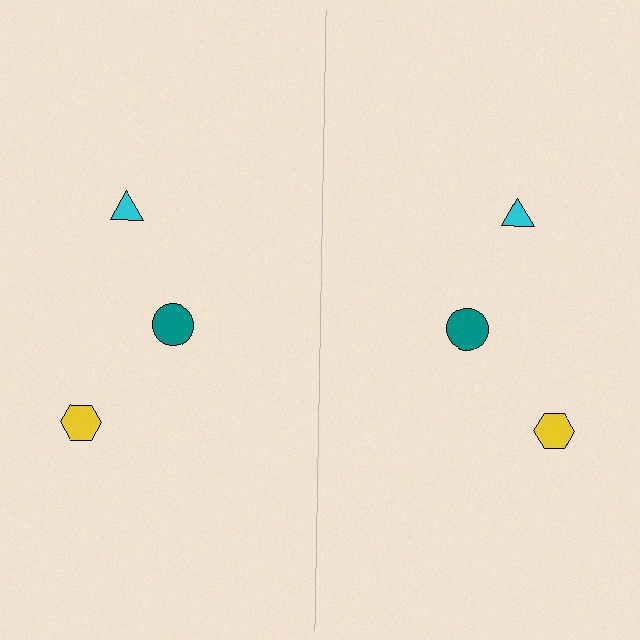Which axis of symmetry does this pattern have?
The pattern has a vertical axis of symmetry running through the center of the image.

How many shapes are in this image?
There are 6 shapes in this image.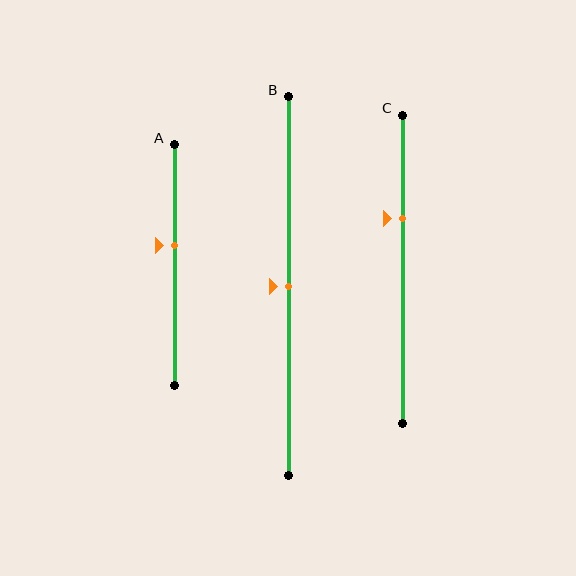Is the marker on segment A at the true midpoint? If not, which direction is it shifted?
No, the marker on segment A is shifted upward by about 8% of the segment length.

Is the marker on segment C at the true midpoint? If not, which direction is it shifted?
No, the marker on segment C is shifted upward by about 16% of the segment length.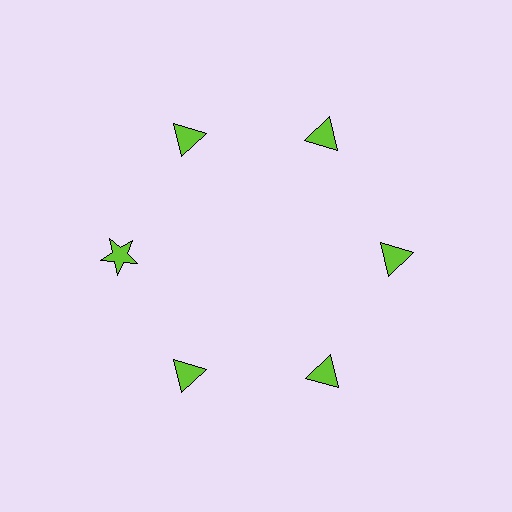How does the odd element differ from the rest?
It has a different shape: star instead of triangle.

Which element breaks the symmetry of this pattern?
The lime star at roughly the 9 o'clock position breaks the symmetry. All other shapes are lime triangles.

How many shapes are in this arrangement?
There are 6 shapes arranged in a ring pattern.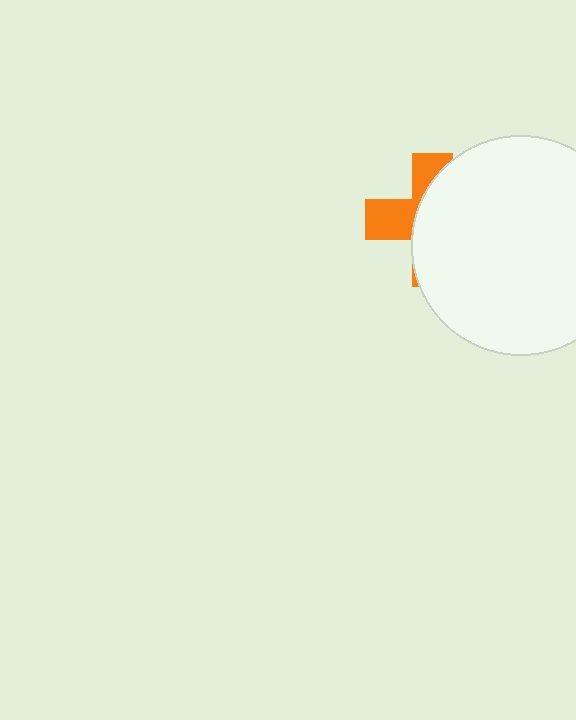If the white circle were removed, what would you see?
You would see the complete orange cross.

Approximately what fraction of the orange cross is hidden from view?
Roughly 65% of the orange cross is hidden behind the white circle.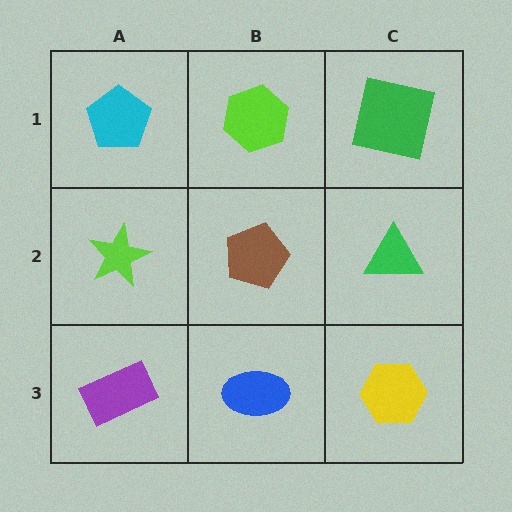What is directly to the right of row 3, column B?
A yellow hexagon.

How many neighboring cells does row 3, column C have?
2.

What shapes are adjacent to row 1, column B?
A brown pentagon (row 2, column B), a cyan pentagon (row 1, column A), a green square (row 1, column C).